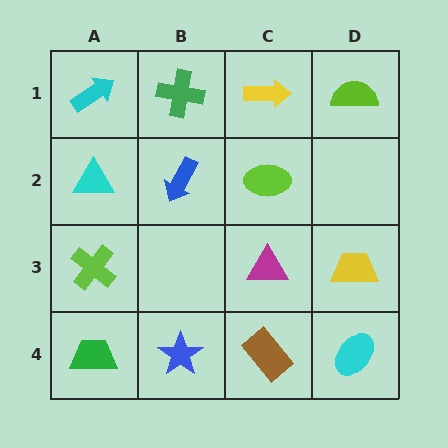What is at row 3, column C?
A magenta triangle.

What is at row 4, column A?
A green trapezoid.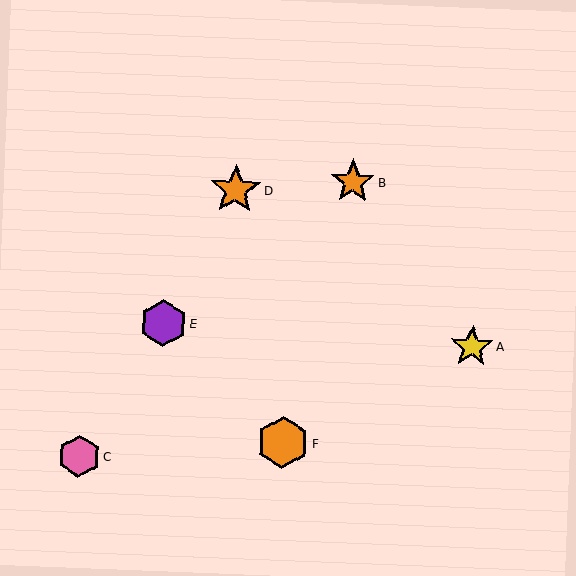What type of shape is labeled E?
Shape E is a purple hexagon.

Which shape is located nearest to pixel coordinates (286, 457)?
The orange hexagon (labeled F) at (283, 443) is nearest to that location.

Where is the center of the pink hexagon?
The center of the pink hexagon is at (79, 456).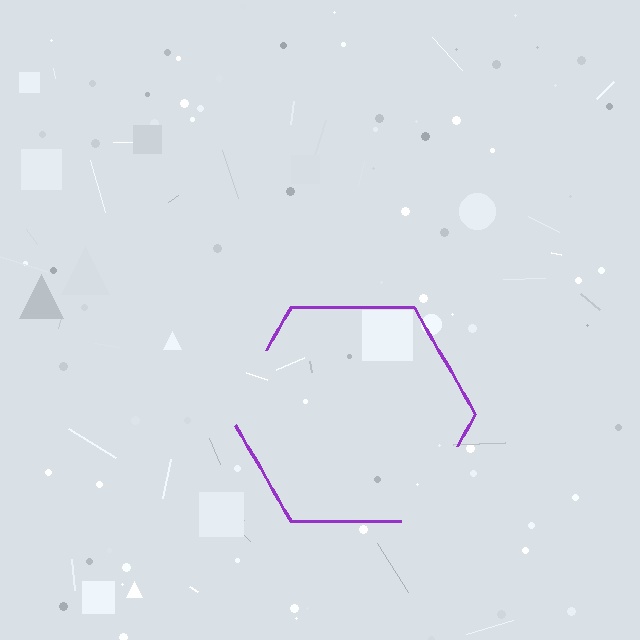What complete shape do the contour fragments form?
The contour fragments form a hexagon.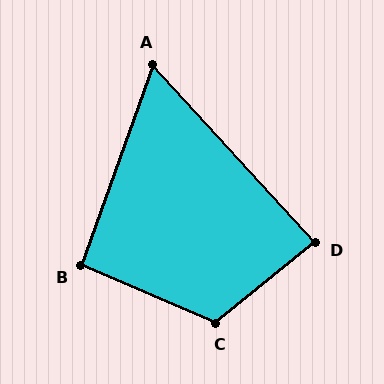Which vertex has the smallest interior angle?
A, at approximately 62 degrees.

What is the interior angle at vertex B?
Approximately 93 degrees (approximately right).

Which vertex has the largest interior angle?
C, at approximately 118 degrees.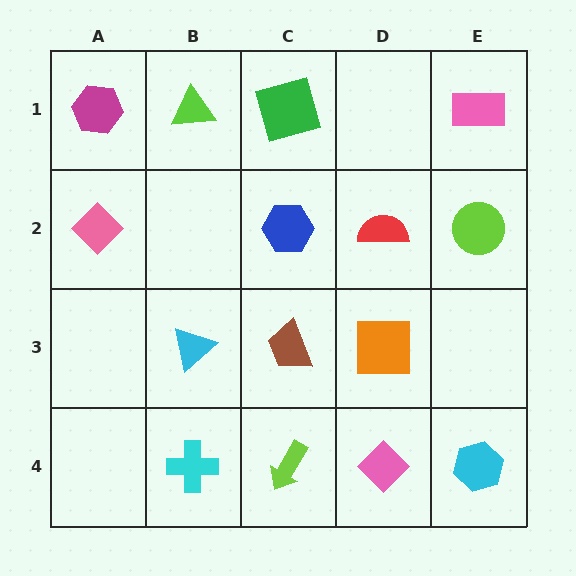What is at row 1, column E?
A pink rectangle.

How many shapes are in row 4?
4 shapes.